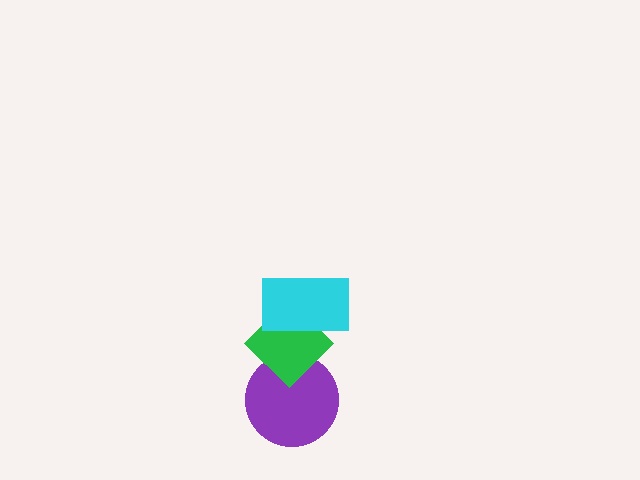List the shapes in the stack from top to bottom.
From top to bottom: the cyan rectangle, the green diamond, the purple circle.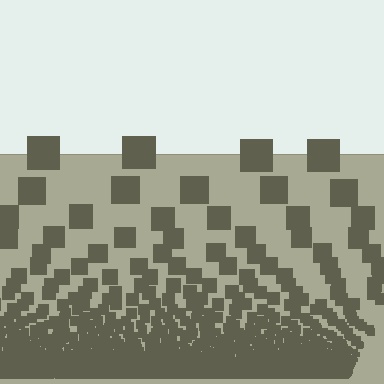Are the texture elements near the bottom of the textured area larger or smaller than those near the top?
Smaller. The gradient is inverted — elements near the bottom are smaller and denser.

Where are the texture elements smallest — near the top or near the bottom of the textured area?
Near the bottom.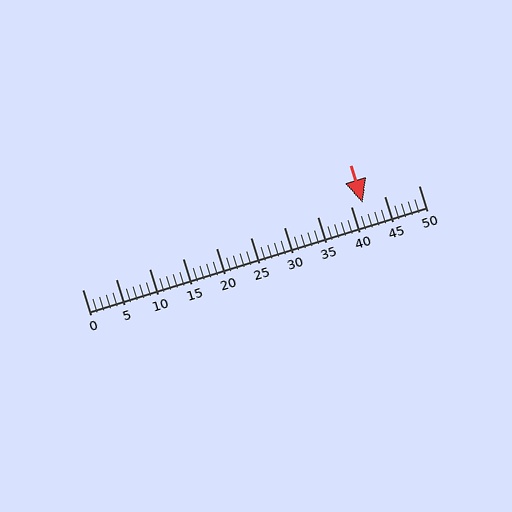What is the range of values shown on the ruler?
The ruler shows values from 0 to 50.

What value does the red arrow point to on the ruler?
The red arrow points to approximately 42.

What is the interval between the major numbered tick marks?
The major tick marks are spaced 5 units apart.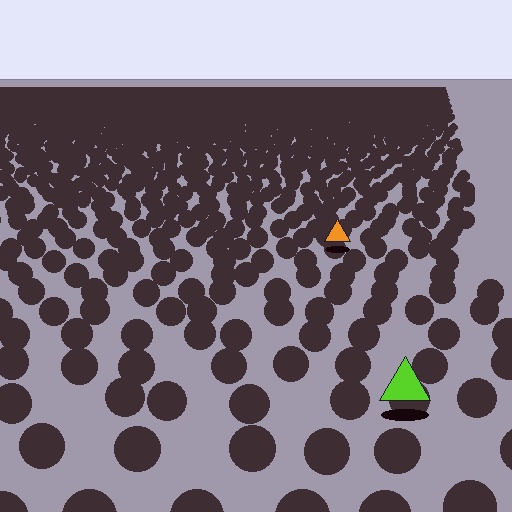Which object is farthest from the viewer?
The orange triangle is farthest from the viewer. It appears smaller and the ground texture around it is denser.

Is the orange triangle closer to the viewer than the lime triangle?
No. The lime triangle is closer — you can tell from the texture gradient: the ground texture is coarser near it.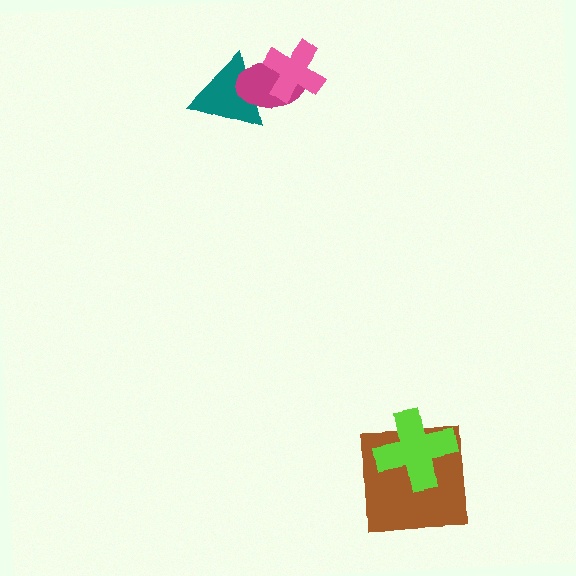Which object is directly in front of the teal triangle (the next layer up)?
The magenta ellipse is directly in front of the teal triangle.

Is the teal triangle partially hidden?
Yes, it is partially covered by another shape.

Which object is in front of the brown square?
The lime cross is in front of the brown square.